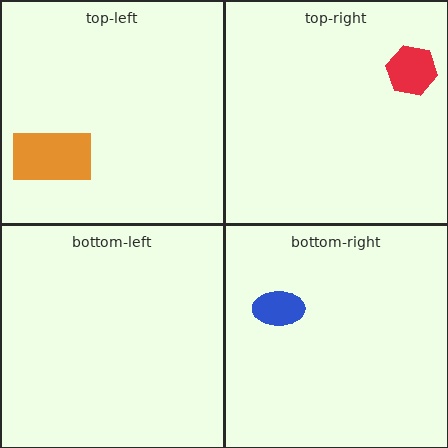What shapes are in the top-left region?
The orange rectangle.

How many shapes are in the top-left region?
1.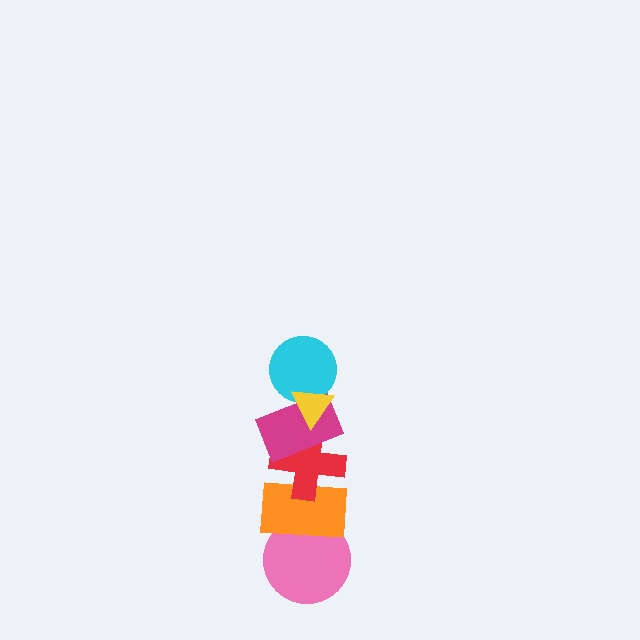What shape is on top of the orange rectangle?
The red cross is on top of the orange rectangle.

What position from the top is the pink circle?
The pink circle is 6th from the top.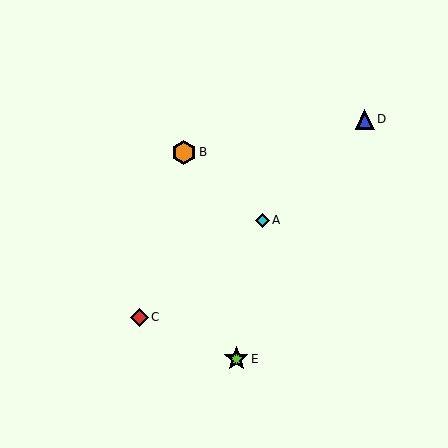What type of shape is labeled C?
Shape C is a red diamond.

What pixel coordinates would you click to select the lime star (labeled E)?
Click at (236, 359) to select the lime star E.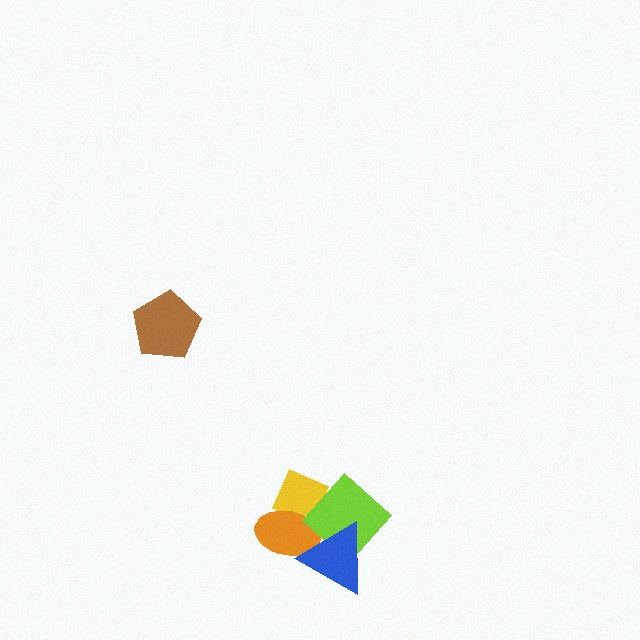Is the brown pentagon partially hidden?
No, no other shape covers it.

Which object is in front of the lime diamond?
The blue triangle is in front of the lime diamond.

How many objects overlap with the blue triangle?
2 objects overlap with the blue triangle.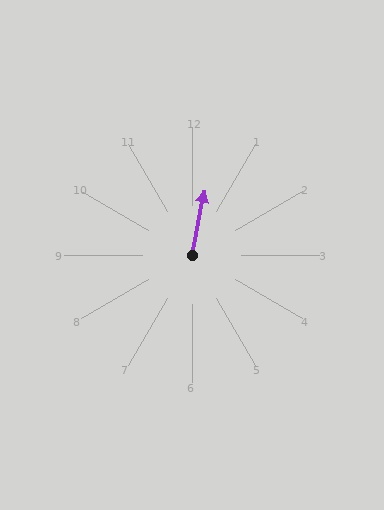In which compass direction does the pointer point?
North.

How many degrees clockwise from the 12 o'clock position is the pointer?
Approximately 11 degrees.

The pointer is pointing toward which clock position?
Roughly 12 o'clock.